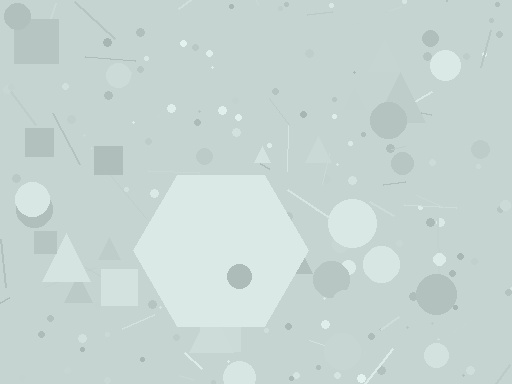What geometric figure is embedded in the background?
A hexagon is embedded in the background.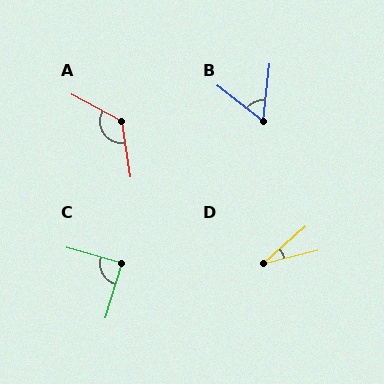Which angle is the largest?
A, at approximately 127 degrees.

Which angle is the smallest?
D, at approximately 28 degrees.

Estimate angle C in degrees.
Approximately 88 degrees.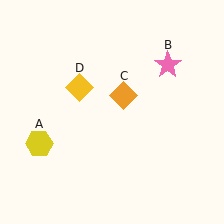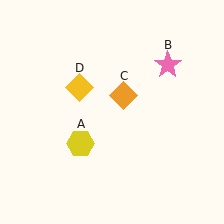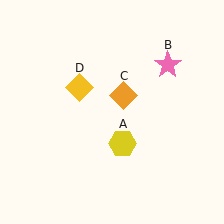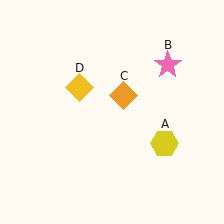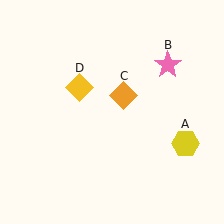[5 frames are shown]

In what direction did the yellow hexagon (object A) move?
The yellow hexagon (object A) moved right.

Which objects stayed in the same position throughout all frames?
Pink star (object B) and orange diamond (object C) and yellow diamond (object D) remained stationary.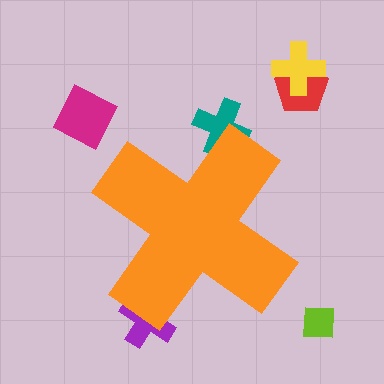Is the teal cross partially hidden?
Yes, the teal cross is partially hidden behind the orange cross.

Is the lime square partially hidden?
No, the lime square is fully visible.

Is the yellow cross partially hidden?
No, the yellow cross is fully visible.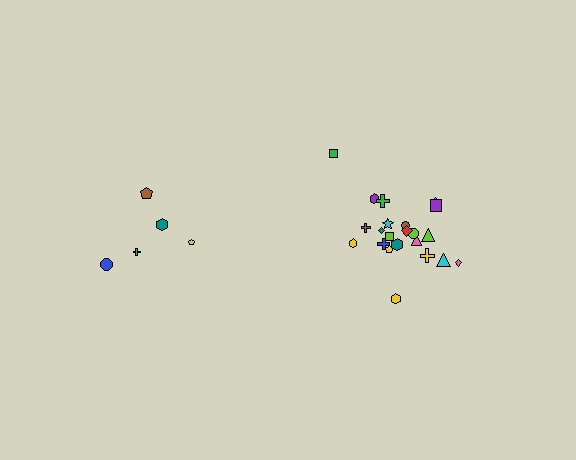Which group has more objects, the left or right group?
The right group.